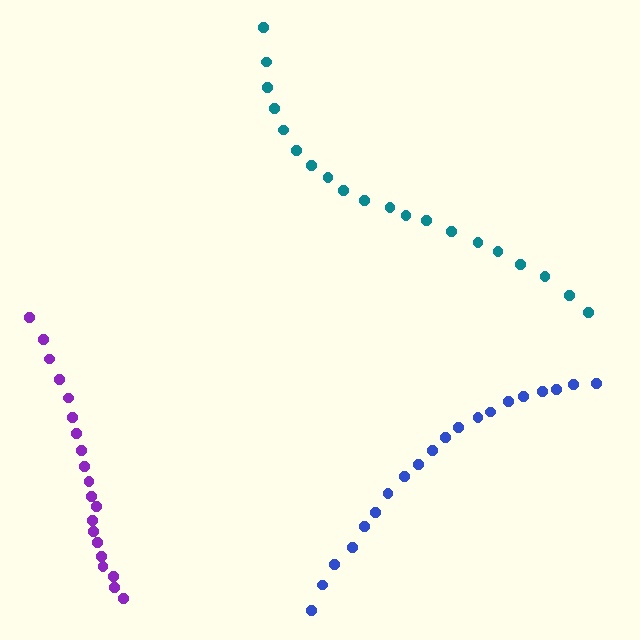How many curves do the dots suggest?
There are 3 distinct paths.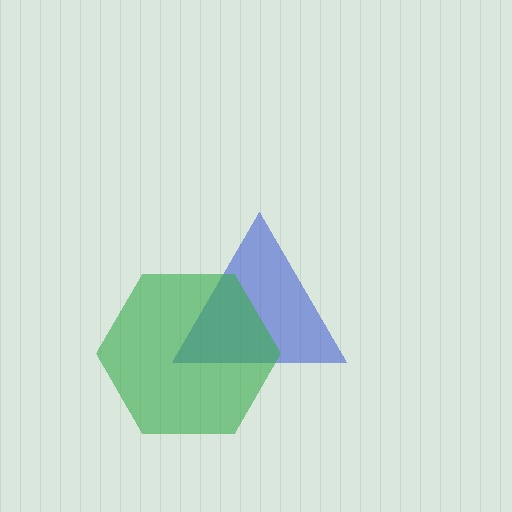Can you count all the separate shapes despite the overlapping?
Yes, there are 2 separate shapes.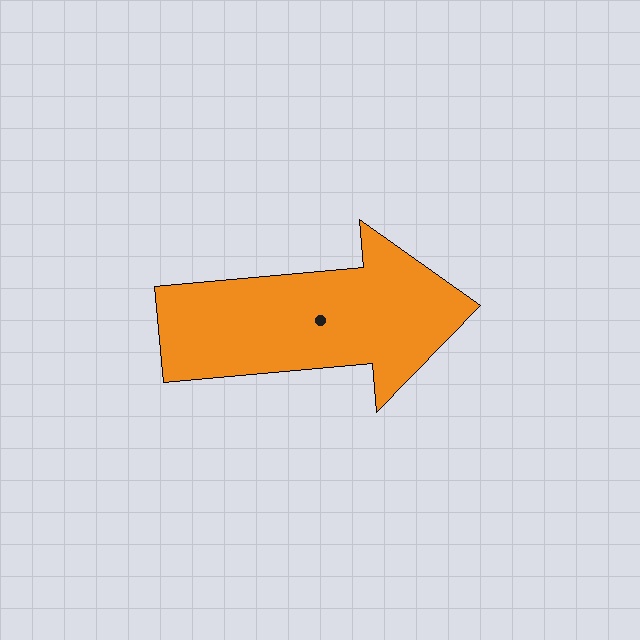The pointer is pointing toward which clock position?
Roughly 3 o'clock.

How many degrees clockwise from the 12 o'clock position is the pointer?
Approximately 85 degrees.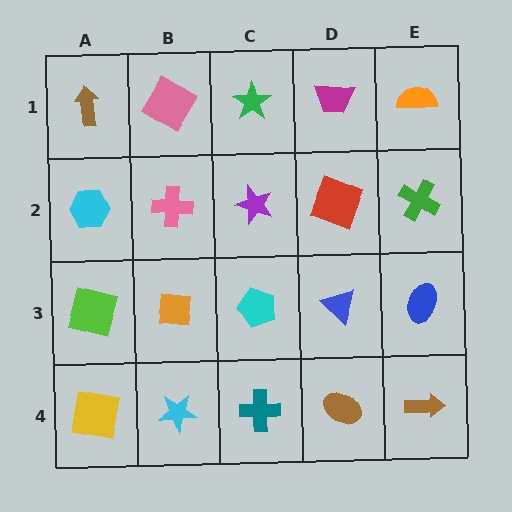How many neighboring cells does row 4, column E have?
2.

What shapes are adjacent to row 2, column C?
A green star (row 1, column C), a cyan pentagon (row 3, column C), a pink cross (row 2, column B), a red square (row 2, column D).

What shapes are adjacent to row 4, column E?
A blue ellipse (row 3, column E), a brown ellipse (row 4, column D).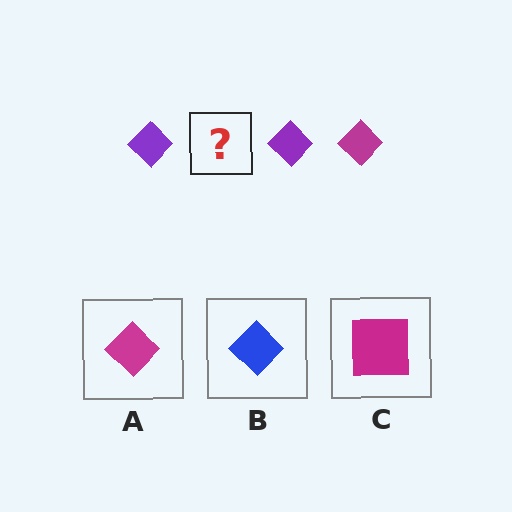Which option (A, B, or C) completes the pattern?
A.